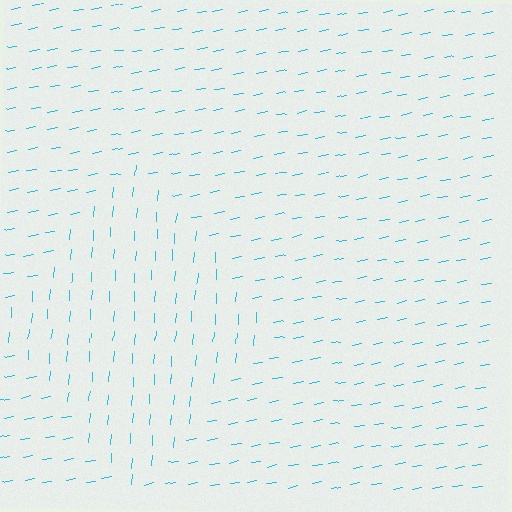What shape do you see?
I see a diamond.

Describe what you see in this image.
The image is filled with small cyan line segments. A diamond region in the image has lines oriented differently from the surrounding lines, creating a visible texture boundary.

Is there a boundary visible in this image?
Yes, there is a texture boundary formed by a change in line orientation.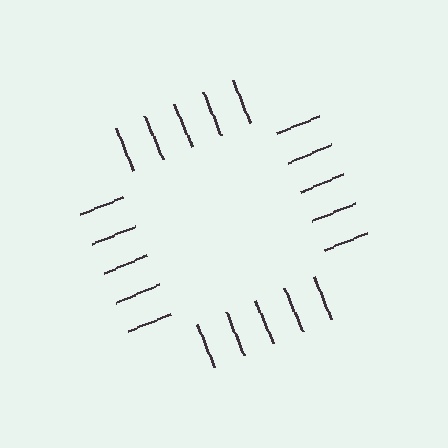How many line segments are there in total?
20 — 5 along each of the 4 edges.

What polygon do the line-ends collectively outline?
An illusory square — the line segments terminate on its edges but no continuous stroke is drawn.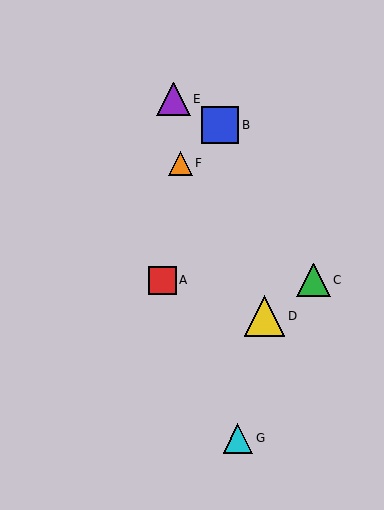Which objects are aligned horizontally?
Objects A, C are aligned horizontally.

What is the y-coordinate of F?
Object F is at y≈163.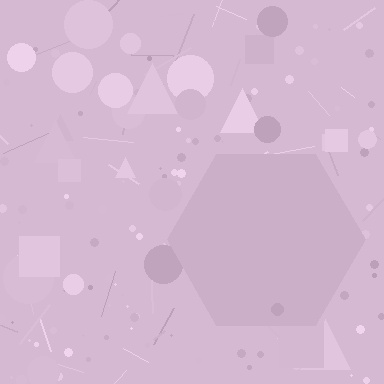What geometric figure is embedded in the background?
A hexagon is embedded in the background.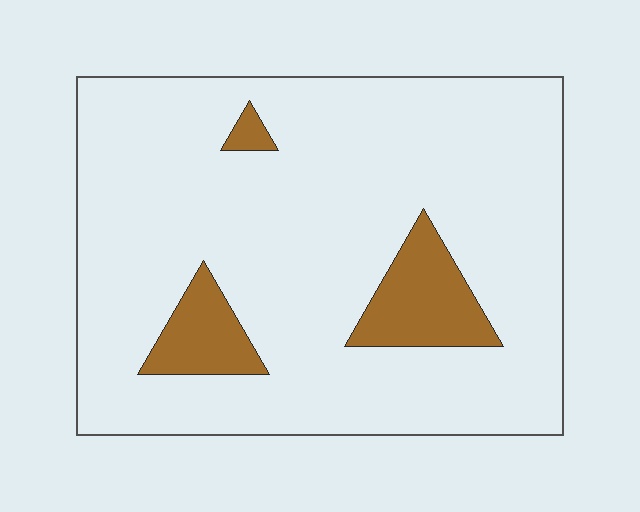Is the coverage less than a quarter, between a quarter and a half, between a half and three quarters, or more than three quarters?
Less than a quarter.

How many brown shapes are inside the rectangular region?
3.